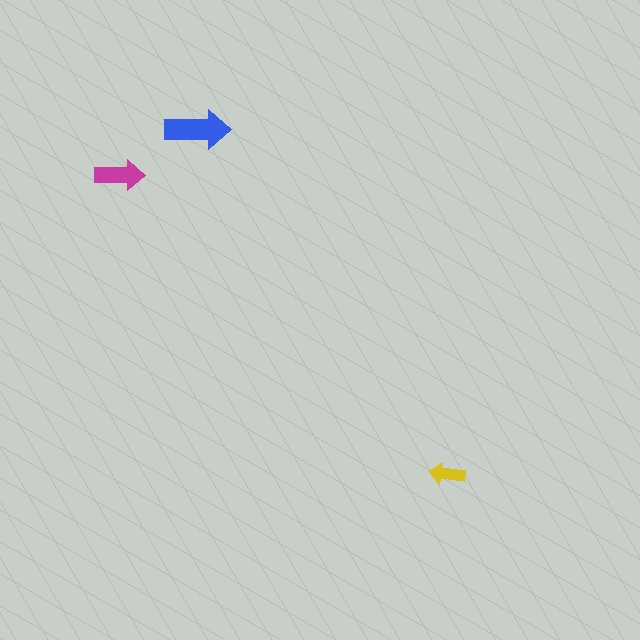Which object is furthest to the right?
The yellow arrow is rightmost.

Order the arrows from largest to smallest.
the blue one, the magenta one, the yellow one.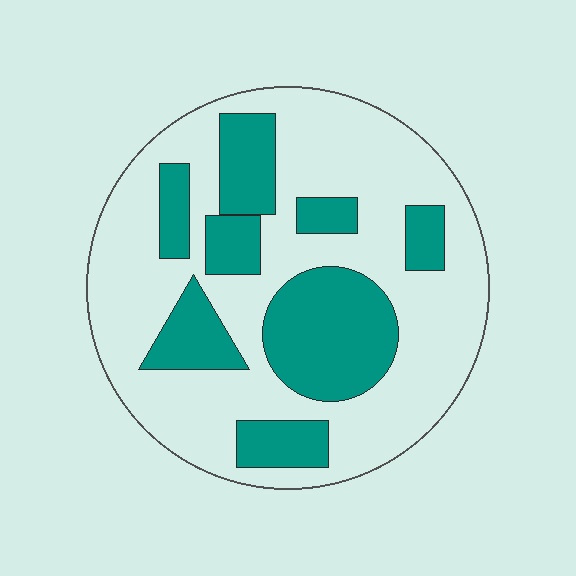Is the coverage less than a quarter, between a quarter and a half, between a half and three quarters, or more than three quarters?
Between a quarter and a half.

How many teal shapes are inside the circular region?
8.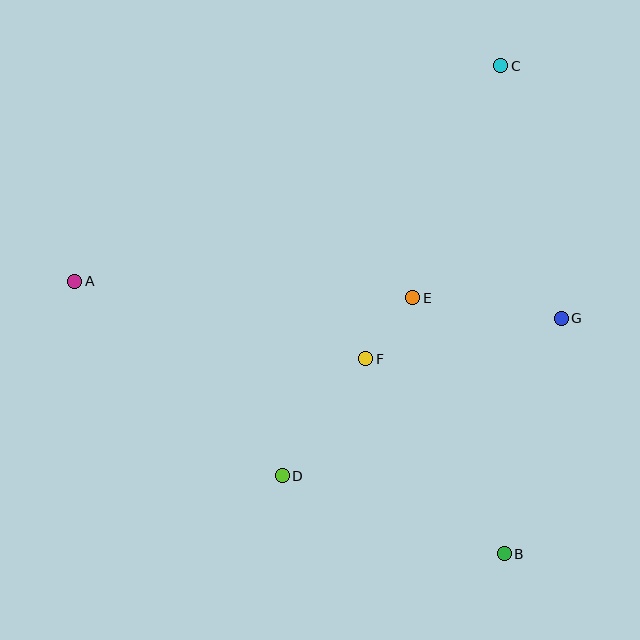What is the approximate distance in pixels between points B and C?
The distance between B and C is approximately 488 pixels.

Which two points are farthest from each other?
Points A and B are farthest from each other.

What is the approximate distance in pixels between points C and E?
The distance between C and E is approximately 248 pixels.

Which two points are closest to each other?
Points E and F are closest to each other.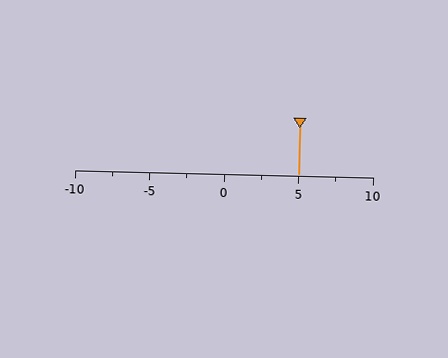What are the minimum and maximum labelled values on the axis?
The axis runs from -10 to 10.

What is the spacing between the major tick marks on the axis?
The major ticks are spaced 5 apart.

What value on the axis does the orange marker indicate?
The marker indicates approximately 5.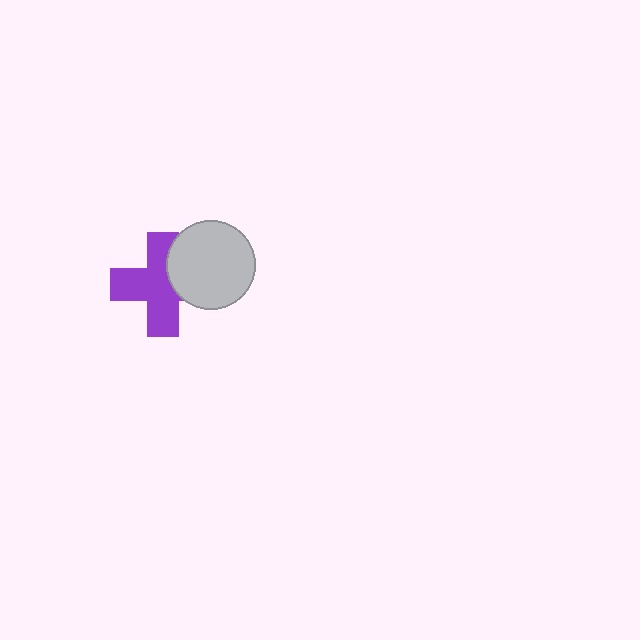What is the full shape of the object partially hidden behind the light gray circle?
The partially hidden object is a purple cross.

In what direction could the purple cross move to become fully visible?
The purple cross could move left. That would shift it out from behind the light gray circle entirely.